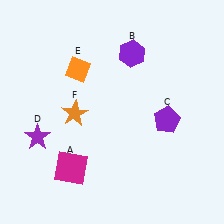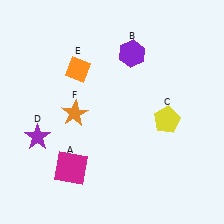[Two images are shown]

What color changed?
The pentagon (C) changed from purple in Image 1 to yellow in Image 2.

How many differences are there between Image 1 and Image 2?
There is 1 difference between the two images.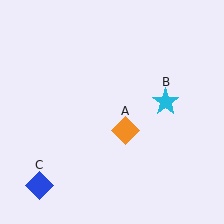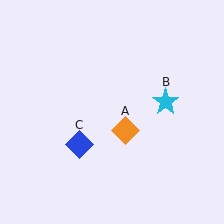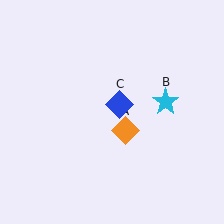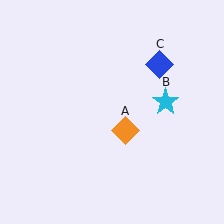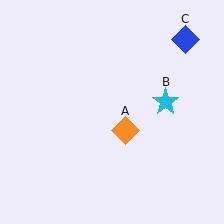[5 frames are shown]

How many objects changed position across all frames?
1 object changed position: blue diamond (object C).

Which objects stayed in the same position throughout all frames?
Orange diamond (object A) and cyan star (object B) remained stationary.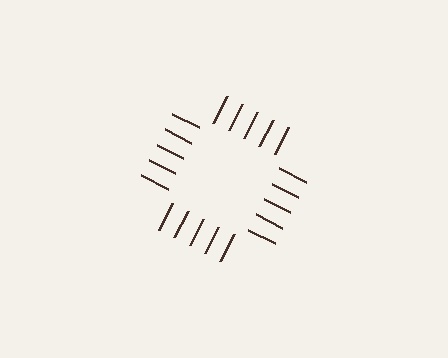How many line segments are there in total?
20 — 5 along each of the 4 edges.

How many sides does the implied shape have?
4 sides — the line-ends trace a square.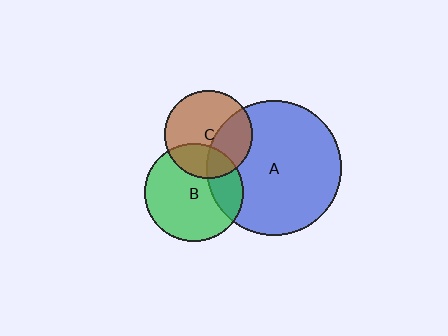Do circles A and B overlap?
Yes.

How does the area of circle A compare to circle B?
Approximately 1.9 times.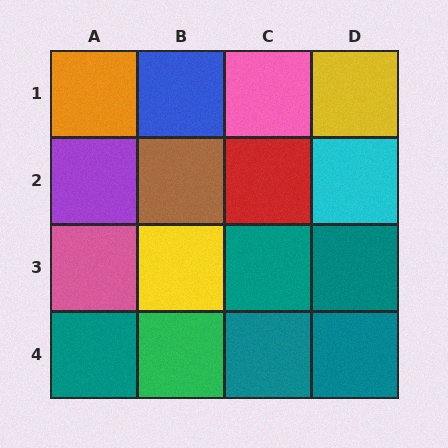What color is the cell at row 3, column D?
Teal.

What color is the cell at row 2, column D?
Cyan.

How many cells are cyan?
1 cell is cyan.